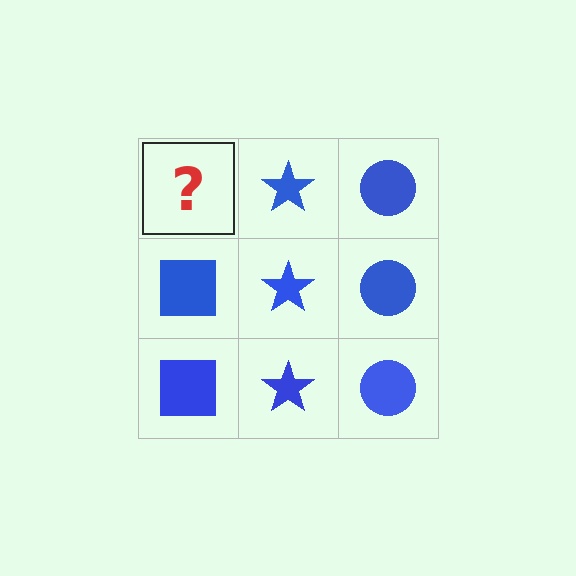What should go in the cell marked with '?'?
The missing cell should contain a blue square.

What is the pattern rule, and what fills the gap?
The rule is that each column has a consistent shape. The gap should be filled with a blue square.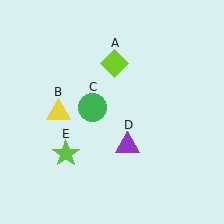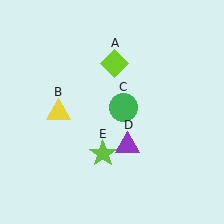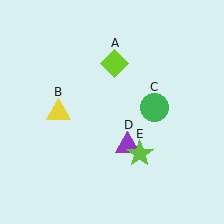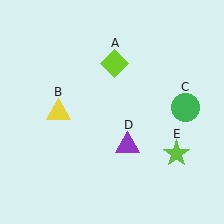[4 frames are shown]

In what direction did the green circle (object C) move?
The green circle (object C) moved right.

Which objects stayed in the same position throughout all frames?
Lime diamond (object A) and yellow triangle (object B) and purple triangle (object D) remained stationary.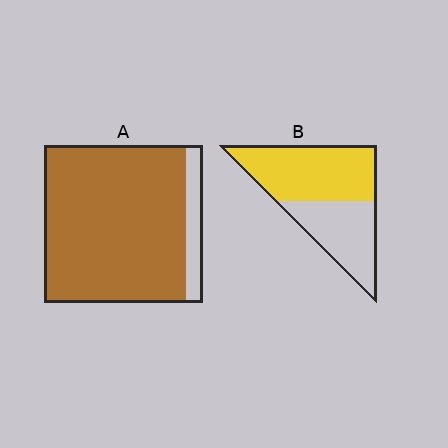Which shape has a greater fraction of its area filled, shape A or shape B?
Shape A.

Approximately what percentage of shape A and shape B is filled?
A is approximately 90% and B is approximately 60%.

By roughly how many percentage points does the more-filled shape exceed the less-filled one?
By roughly 30 percentage points (A over B).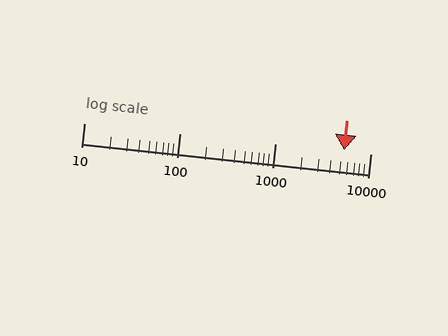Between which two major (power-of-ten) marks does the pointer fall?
The pointer is between 1000 and 10000.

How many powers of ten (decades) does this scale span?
The scale spans 3 decades, from 10 to 10000.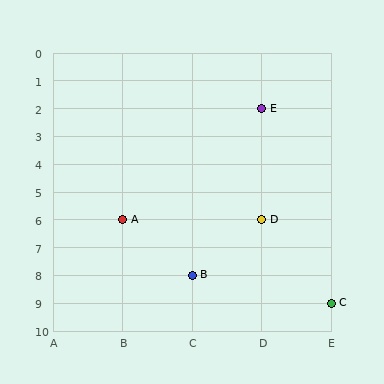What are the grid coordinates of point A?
Point A is at grid coordinates (B, 6).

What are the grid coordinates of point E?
Point E is at grid coordinates (D, 2).